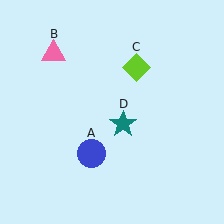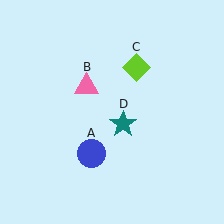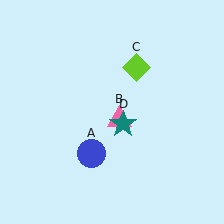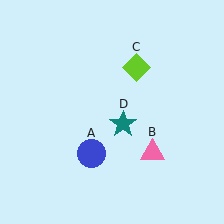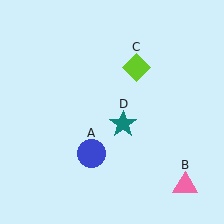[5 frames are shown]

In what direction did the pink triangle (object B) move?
The pink triangle (object B) moved down and to the right.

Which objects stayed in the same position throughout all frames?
Blue circle (object A) and lime diamond (object C) and teal star (object D) remained stationary.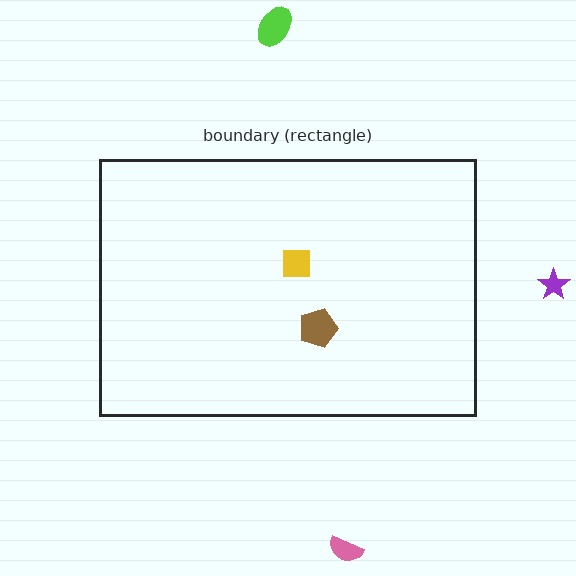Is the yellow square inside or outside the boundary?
Inside.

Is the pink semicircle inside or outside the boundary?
Outside.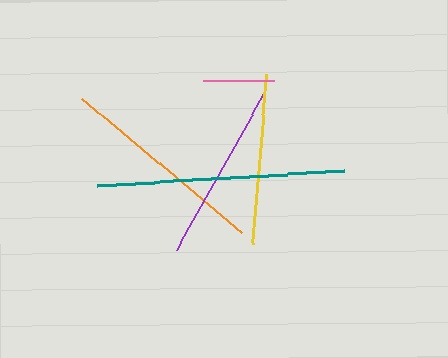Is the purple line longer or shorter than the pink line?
The purple line is longer than the pink line.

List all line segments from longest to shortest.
From longest to shortest: teal, orange, purple, yellow, pink.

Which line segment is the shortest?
The pink line is the shortest at approximately 70 pixels.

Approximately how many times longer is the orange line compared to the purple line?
The orange line is approximately 1.2 times the length of the purple line.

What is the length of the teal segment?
The teal segment is approximately 247 pixels long.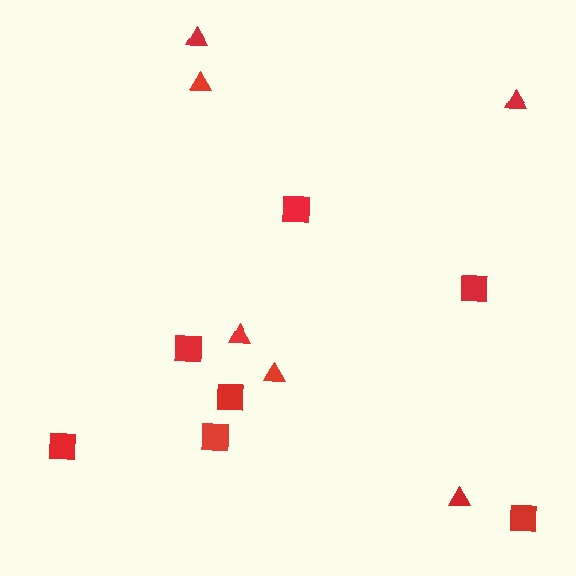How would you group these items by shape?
There are 2 groups: one group of triangles (6) and one group of squares (7).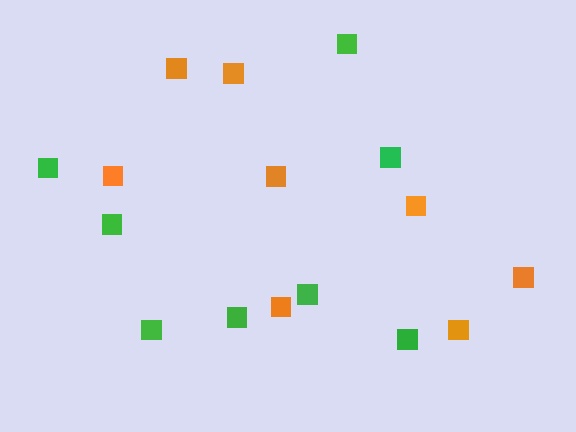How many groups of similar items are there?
There are 2 groups: one group of green squares (8) and one group of orange squares (8).